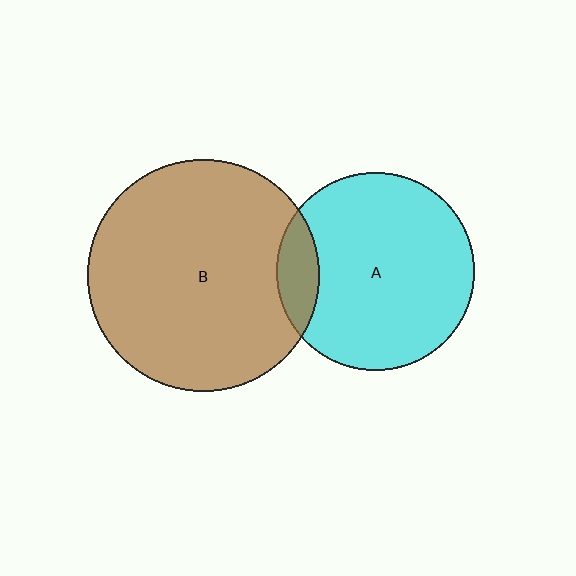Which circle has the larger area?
Circle B (brown).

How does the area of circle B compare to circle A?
Approximately 1.4 times.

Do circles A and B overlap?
Yes.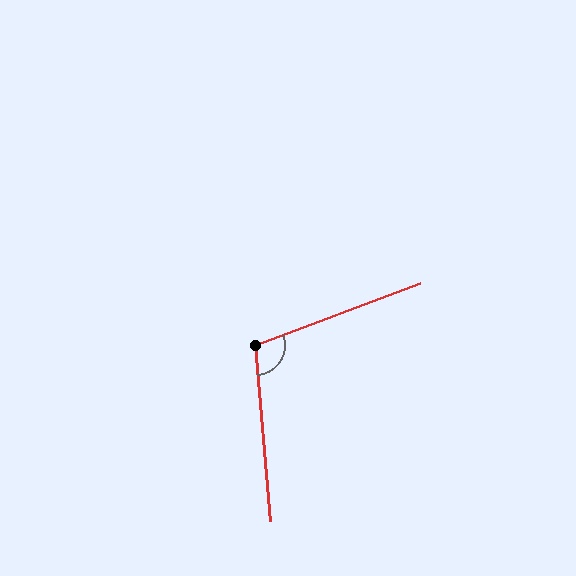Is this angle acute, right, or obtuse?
It is obtuse.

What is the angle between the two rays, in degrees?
Approximately 106 degrees.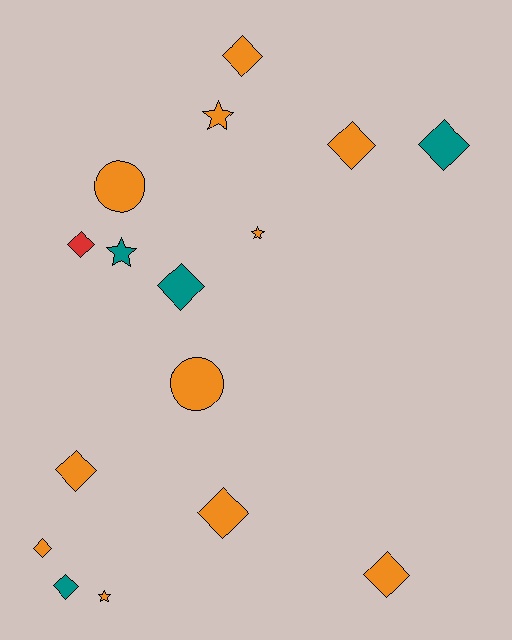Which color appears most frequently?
Orange, with 11 objects.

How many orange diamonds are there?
There are 6 orange diamonds.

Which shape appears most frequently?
Diamond, with 10 objects.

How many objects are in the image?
There are 16 objects.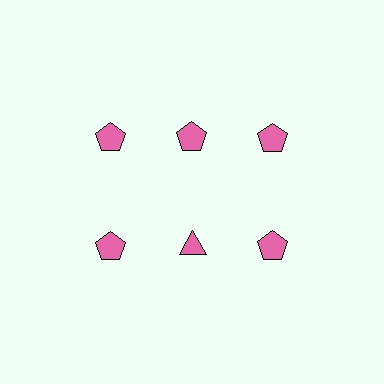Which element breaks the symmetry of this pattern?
The pink triangle in the second row, second from left column breaks the symmetry. All other shapes are pink pentagons.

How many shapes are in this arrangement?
There are 6 shapes arranged in a grid pattern.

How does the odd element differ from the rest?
It has a different shape: triangle instead of pentagon.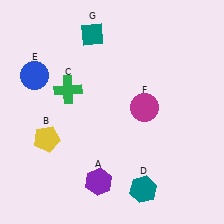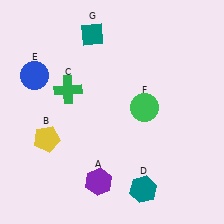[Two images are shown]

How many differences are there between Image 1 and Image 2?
There is 1 difference between the two images.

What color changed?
The circle (F) changed from magenta in Image 1 to green in Image 2.